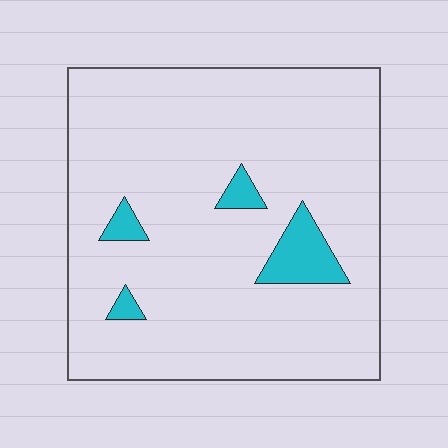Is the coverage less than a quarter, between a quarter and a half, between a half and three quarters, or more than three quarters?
Less than a quarter.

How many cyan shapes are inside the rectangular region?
4.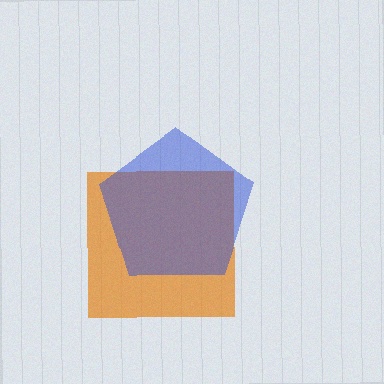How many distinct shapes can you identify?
There are 2 distinct shapes: an orange square, a blue pentagon.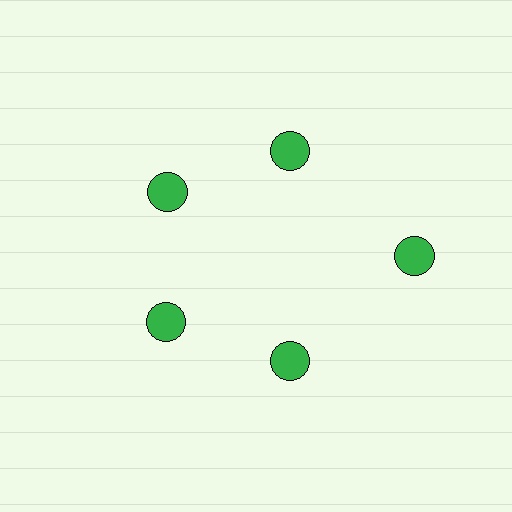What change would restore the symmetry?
The symmetry would be restored by moving it inward, back onto the ring so that all 5 circles sit at equal angles and equal distance from the center.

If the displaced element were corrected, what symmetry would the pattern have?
It would have 5-fold rotational symmetry — the pattern would map onto itself every 72 degrees.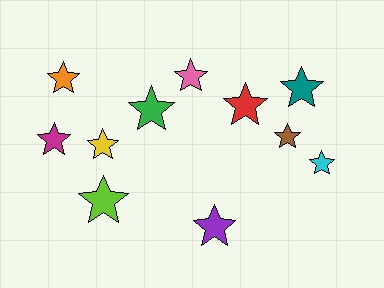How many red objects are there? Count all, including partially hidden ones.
There is 1 red object.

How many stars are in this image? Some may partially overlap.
There are 11 stars.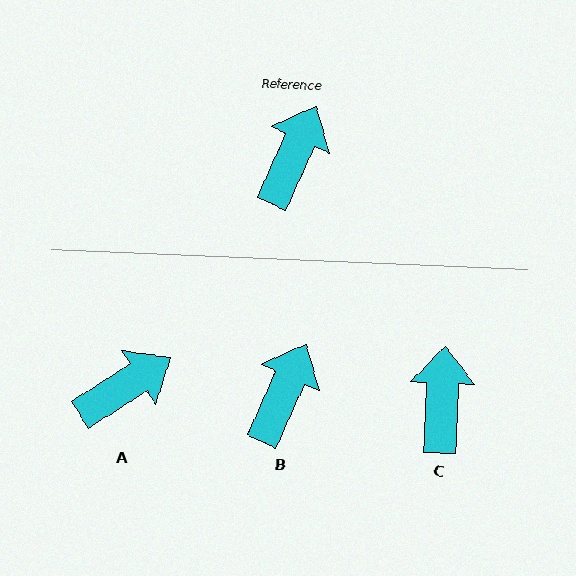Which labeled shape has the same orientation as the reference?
B.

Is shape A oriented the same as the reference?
No, it is off by about 33 degrees.